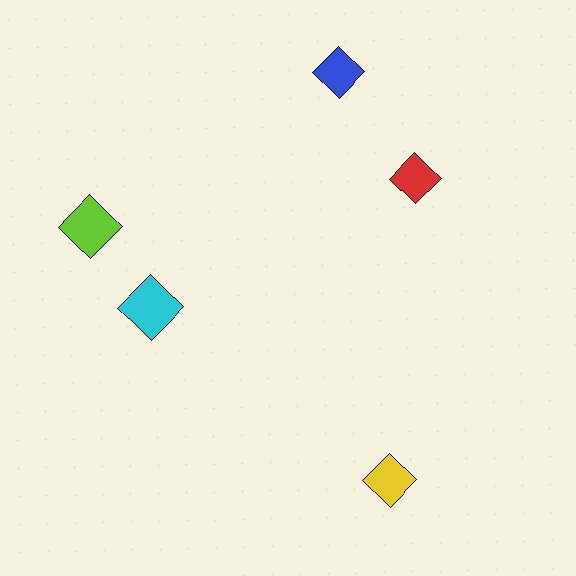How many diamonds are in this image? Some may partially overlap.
There are 5 diamonds.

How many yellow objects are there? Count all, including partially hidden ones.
There is 1 yellow object.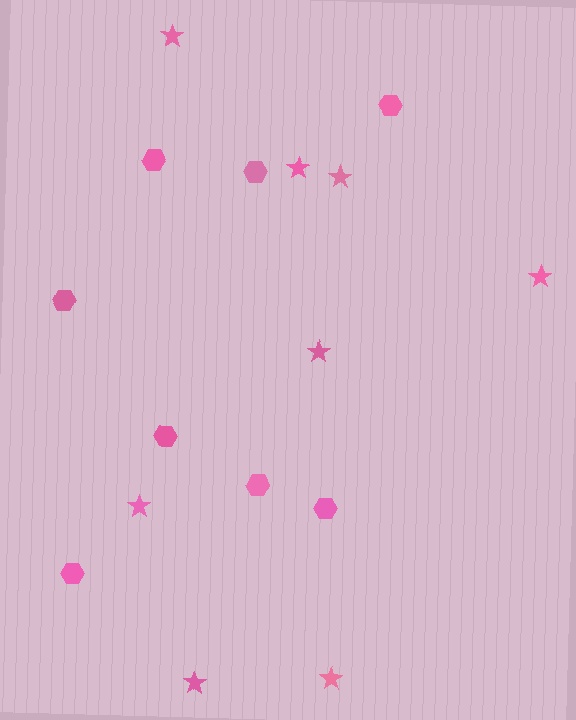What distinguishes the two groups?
There are 2 groups: one group of hexagons (8) and one group of stars (8).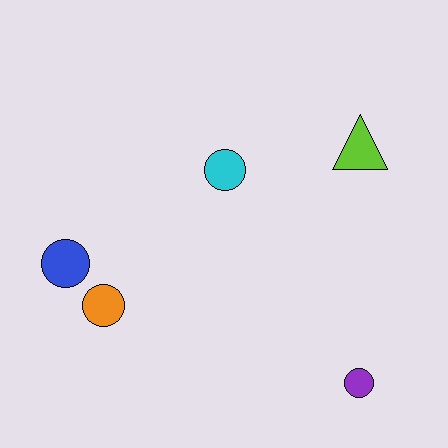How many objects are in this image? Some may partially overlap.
There are 5 objects.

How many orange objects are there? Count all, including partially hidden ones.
There is 1 orange object.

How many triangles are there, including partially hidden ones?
There is 1 triangle.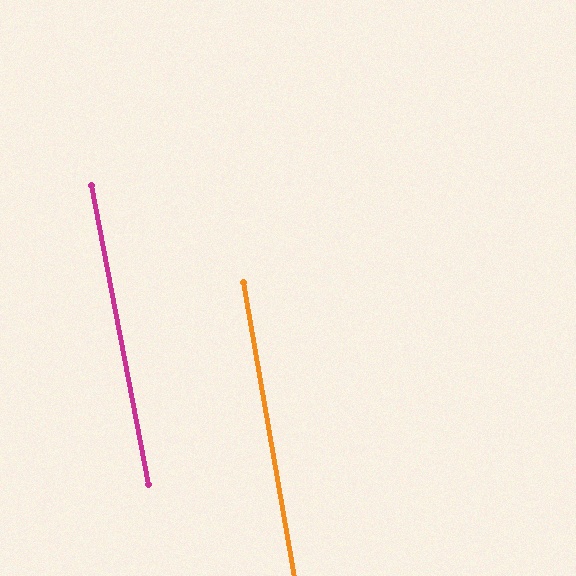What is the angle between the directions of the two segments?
Approximately 1 degree.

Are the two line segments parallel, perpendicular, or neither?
Parallel — their directions differ by only 0.8°.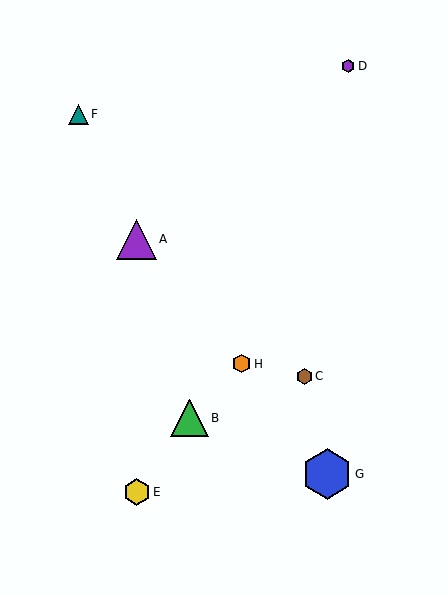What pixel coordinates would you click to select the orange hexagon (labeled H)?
Click at (241, 364) to select the orange hexagon H.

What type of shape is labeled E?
Shape E is a yellow hexagon.